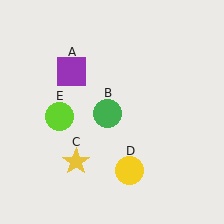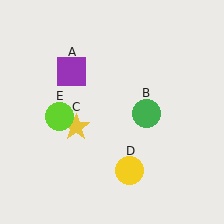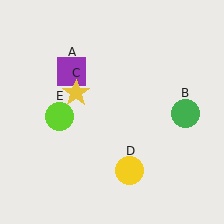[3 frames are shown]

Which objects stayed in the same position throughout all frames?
Purple square (object A) and yellow circle (object D) and lime circle (object E) remained stationary.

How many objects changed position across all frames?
2 objects changed position: green circle (object B), yellow star (object C).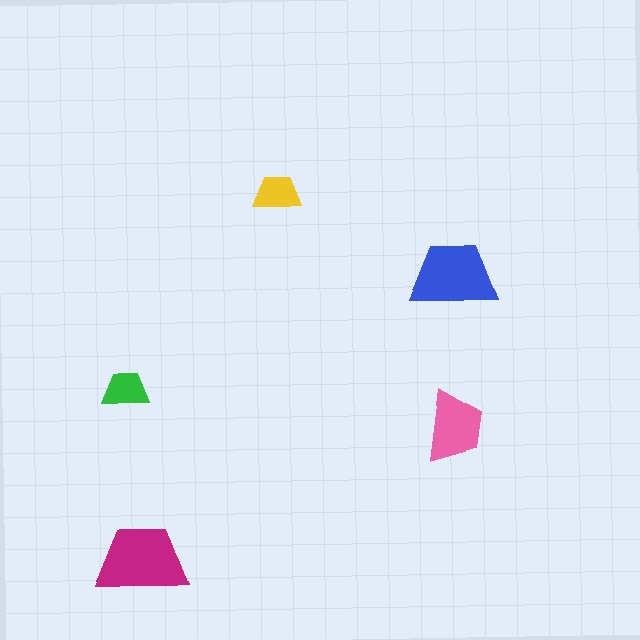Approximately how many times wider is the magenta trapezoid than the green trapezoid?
About 2 times wider.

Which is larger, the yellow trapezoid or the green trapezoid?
The yellow one.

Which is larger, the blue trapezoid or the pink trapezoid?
The blue one.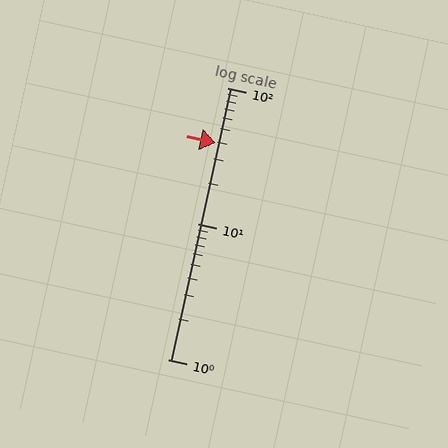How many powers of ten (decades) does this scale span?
The scale spans 2 decades, from 1 to 100.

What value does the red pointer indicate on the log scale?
The pointer indicates approximately 39.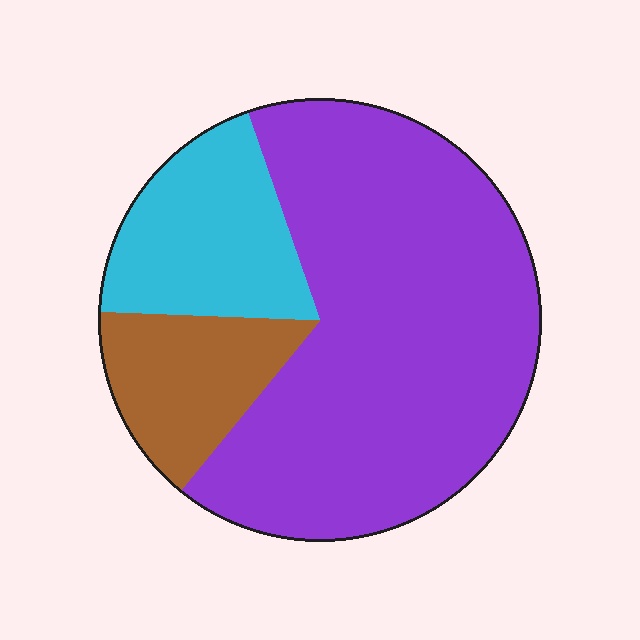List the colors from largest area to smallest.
From largest to smallest: purple, cyan, brown.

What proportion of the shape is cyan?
Cyan takes up about one fifth (1/5) of the shape.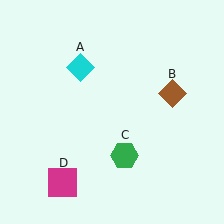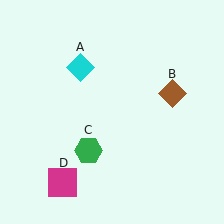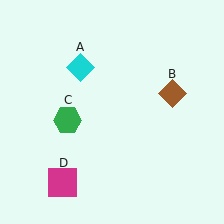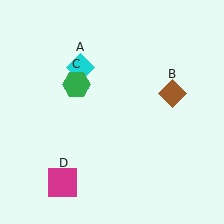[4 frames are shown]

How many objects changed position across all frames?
1 object changed position: green hexagon (object C).